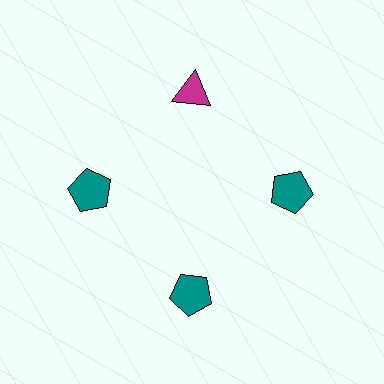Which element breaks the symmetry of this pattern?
The magenta triangle at roughly the 12 o'clock position breaks the symmetry. All other shapes are teal pentagons.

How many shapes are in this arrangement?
There are 4 shapes arranged in a ring pattern.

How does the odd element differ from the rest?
It differs in both color (magenta instead of teal) and shape (triangle instead of pentagon).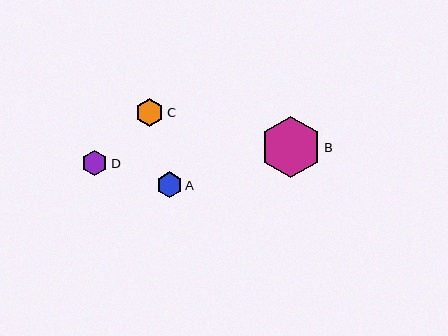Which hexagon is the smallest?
Hexagon D is the smallest with a size of approximately 26 pixels.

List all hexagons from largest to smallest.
From largest to smallest: B, C, A, D.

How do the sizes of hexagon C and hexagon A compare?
Hexagon C and hexagon A are approximately the same size.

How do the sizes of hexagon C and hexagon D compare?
Hexagon C and hexagon D are approximately the same size.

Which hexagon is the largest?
Hexagon B is the largest with a size of approximately 61 pixels.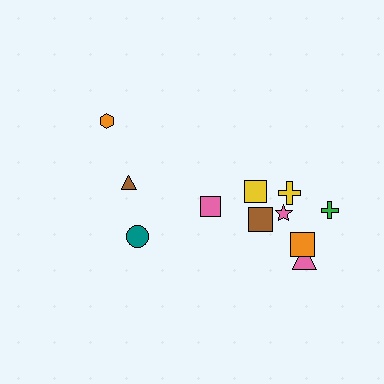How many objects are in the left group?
There are 4 objects.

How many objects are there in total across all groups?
There are 11 objects.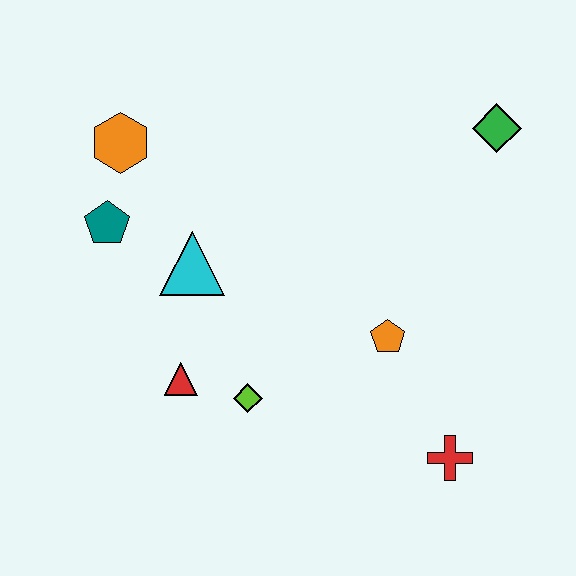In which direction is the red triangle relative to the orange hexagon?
The red triangle is below the orange hexagon.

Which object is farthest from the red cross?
The orange hexagon is farthest from the red cross.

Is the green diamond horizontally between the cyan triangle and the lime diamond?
No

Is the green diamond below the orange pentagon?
No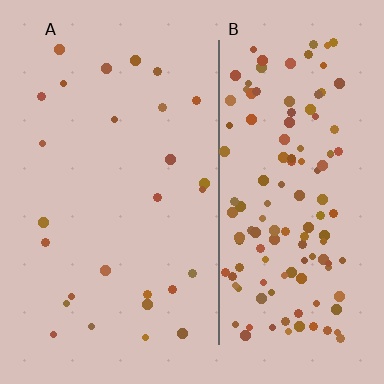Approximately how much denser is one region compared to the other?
Approximately 5.1× — region B over region A.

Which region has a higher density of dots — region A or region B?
B (the right).